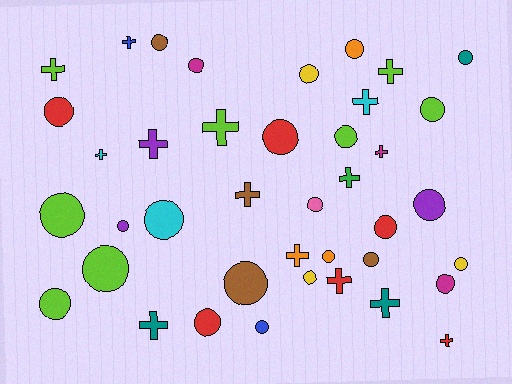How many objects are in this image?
There are 40 objects.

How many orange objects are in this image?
There are 3 orange objects.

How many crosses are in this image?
There are 15 crosses.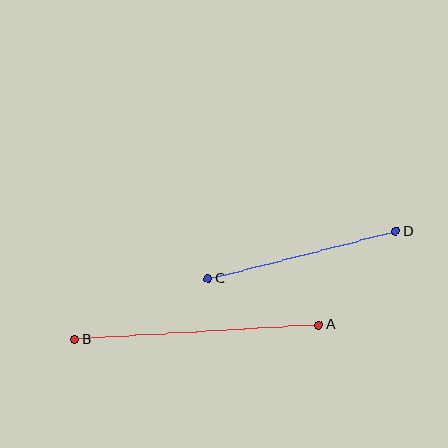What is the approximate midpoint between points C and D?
The midpoint is at approximately (302, 255) pixels.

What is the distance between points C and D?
The distance is approximately 194 pixels.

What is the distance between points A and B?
The distance is approximately 244 pixels.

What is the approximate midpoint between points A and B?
The midpoint is at approximately (197, 332) pixels.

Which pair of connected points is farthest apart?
Points A and B are farthest apart.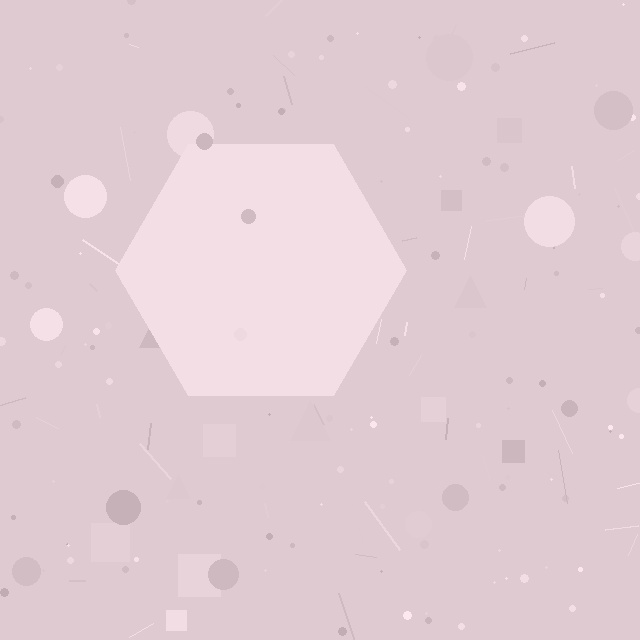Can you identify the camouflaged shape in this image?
The camouflaged shape is a hexagon.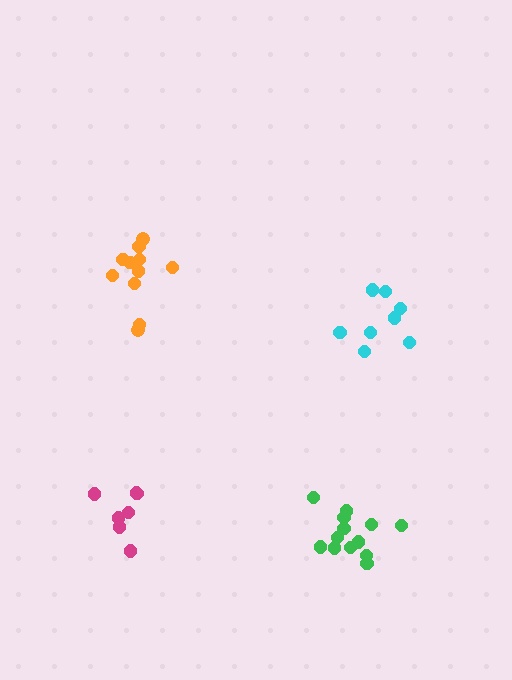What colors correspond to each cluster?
The clusters are colored: magenta, orange, cyan, green.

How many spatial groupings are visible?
There are 4 spatial groupings.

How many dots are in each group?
Group 1: 7 dots, Group 2: 11 dots, Group 3: 8 dots, Group 4: 13 dots (39 total).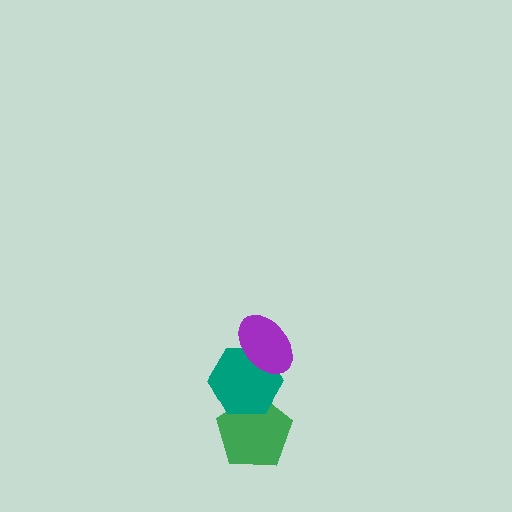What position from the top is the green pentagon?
The green pentagon is 3rd from the top.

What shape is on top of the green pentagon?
The teal hexagon is on top of the green pentagon.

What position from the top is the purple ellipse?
The purple ellipse is 1st from the top.